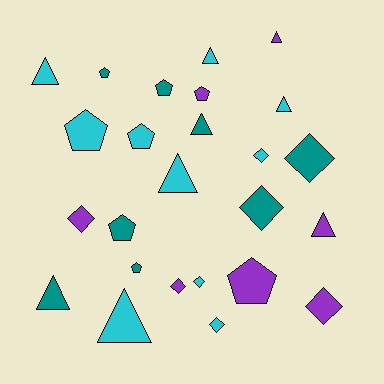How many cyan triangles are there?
There are 5 cyan triangles.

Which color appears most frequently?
Cyan, with 10 objects.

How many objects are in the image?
There are 25 objects.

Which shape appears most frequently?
Triangle, with 9 objects.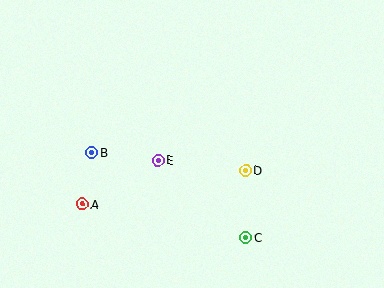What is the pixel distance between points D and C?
The distance between D and C is 67 pixels.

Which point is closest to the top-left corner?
Point B is closest to the top-left corner.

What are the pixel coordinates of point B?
Point B is at (91, 152).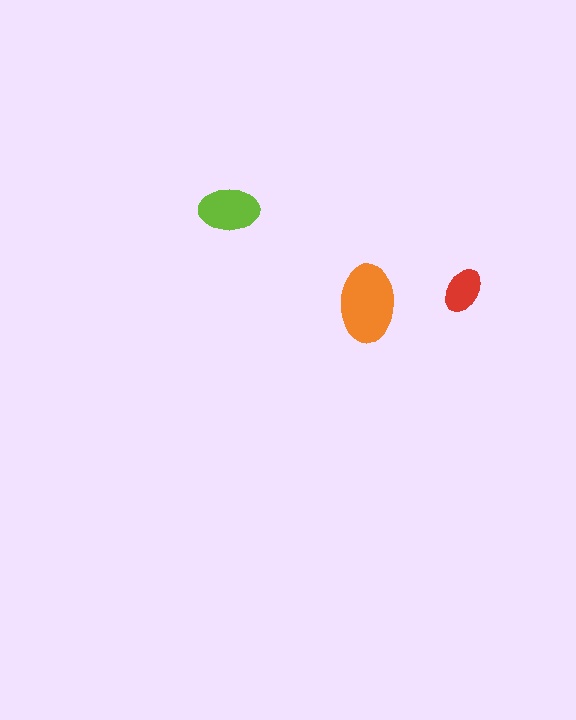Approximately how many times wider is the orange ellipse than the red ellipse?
About 1.5 times wider.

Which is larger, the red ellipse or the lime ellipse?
The lime one.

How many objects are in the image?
There are 3 objects in the image.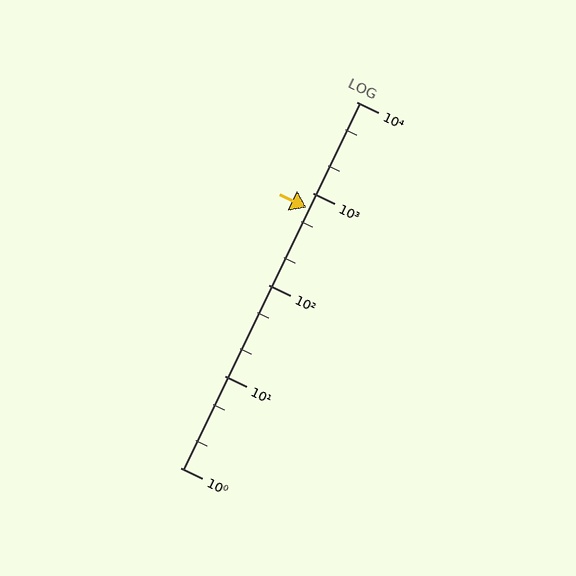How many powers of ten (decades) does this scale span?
The scale spans 4 decades, from 1 to 10000.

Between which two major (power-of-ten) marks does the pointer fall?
The pointer is between 100 and 1000.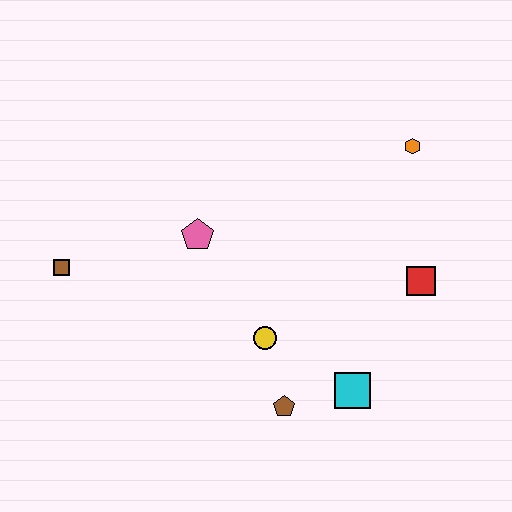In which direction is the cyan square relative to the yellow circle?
The cyan square is to the right of the yellow circle.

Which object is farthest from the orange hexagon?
The brown square is farthest from the orange hexagon.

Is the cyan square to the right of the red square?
No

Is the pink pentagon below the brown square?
No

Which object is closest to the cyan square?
The brown pentagon is closest to the cyan square.